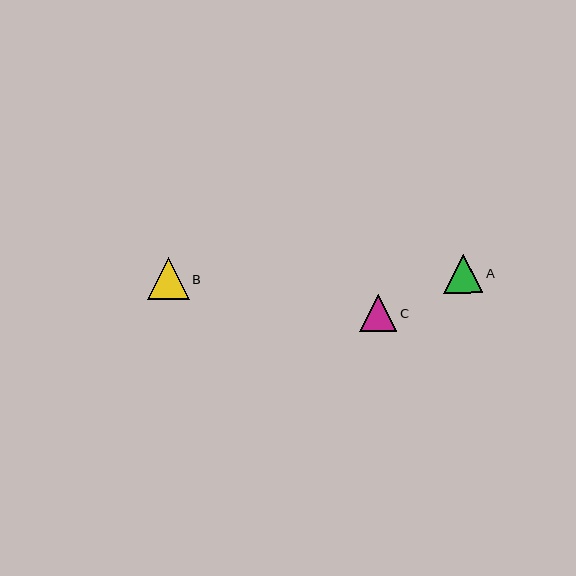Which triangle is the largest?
Triangle B is the largest with a size of approximately 42 pixels.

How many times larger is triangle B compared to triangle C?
Triangle B is approximately 1.1 times the size of triangle C.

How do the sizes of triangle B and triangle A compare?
Triangle B and triangle A are approximately the same size.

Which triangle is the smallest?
Triangle C is the smallest with a size of approximately 37 pixels.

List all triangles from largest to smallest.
From largest to smallest: B, A, C.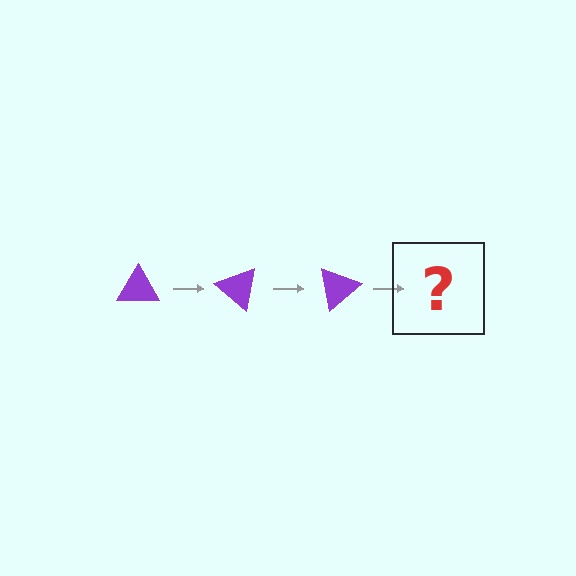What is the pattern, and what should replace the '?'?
The pattern is that the triangle rotates 40 degrees each step. The '?' should be a purple triangle rotated 120 degrees.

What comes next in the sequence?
The next element should be a purple triangle rotated 120 degrees.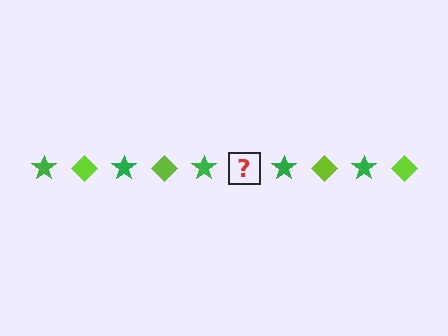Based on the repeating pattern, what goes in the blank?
The blank should be a lime diamond.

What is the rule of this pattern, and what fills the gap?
The rule is that the pattern alternates between green star and lime diamond. The gap should be filled with a lime diamond.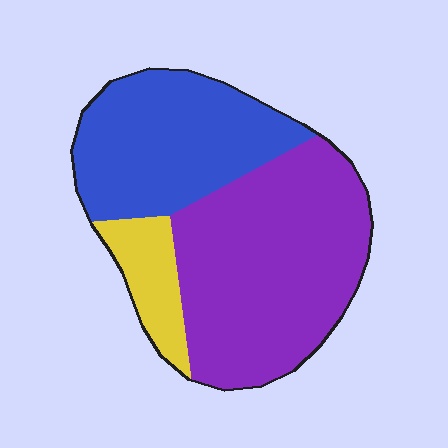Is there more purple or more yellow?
Purple.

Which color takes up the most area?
Purple, at roughly 55%.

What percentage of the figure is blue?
Blue covers around 35% of the figure.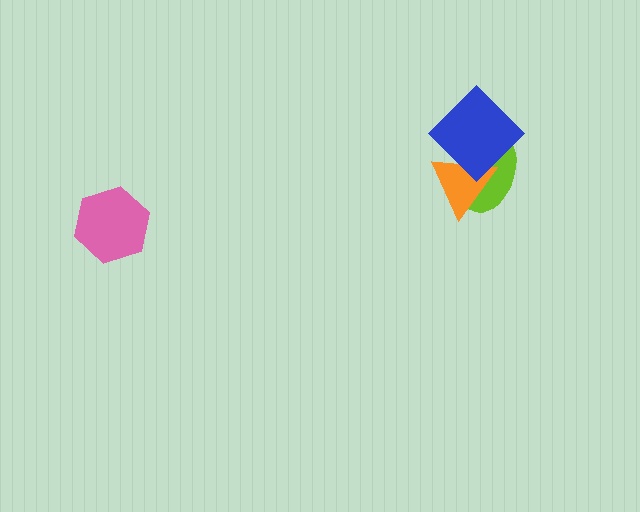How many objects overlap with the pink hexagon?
0 objects overlap with the pink hexagon.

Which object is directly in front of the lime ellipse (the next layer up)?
The orange triangle is directly in front of the lime ellipse.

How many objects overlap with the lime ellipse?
2 objects overlap with the lime ellipse.